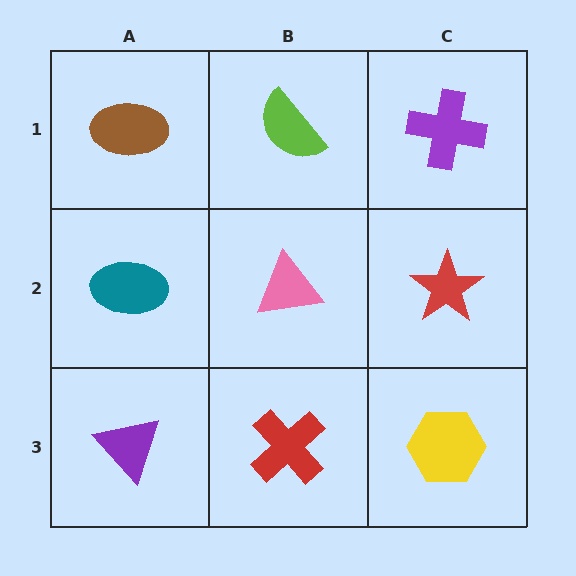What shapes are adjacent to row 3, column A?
A teal ellipse (row 2, column A), a red cross (row 3, column B).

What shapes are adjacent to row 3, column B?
A pink triangle (row 2, column B), a purple triangle (row 3, column A), a yellow hexagon (row 3, column C).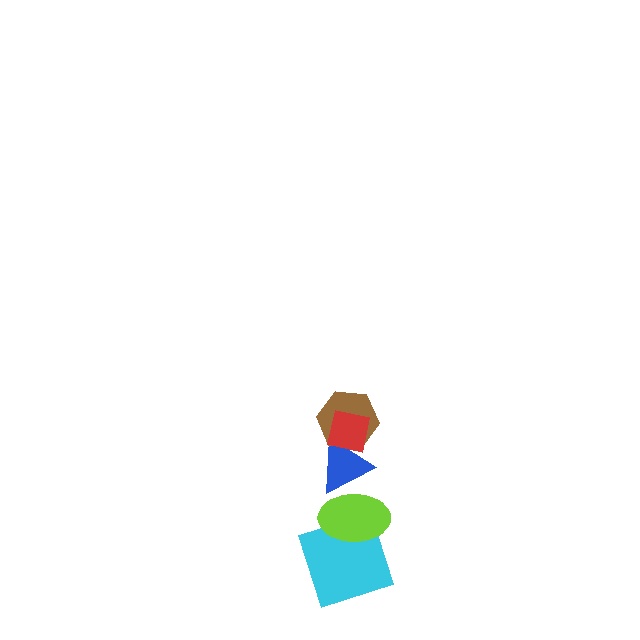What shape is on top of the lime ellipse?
The blue triangle is on top of the lime ellipse.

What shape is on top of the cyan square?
The lime ellipse is on top of the cyan square.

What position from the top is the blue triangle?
The blue triangle is 3rd from the top.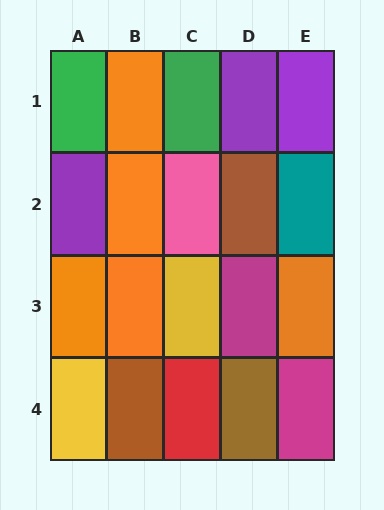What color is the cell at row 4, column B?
Brown.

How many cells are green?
2 cells are green.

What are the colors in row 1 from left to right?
Green, orange, green, purple, purple.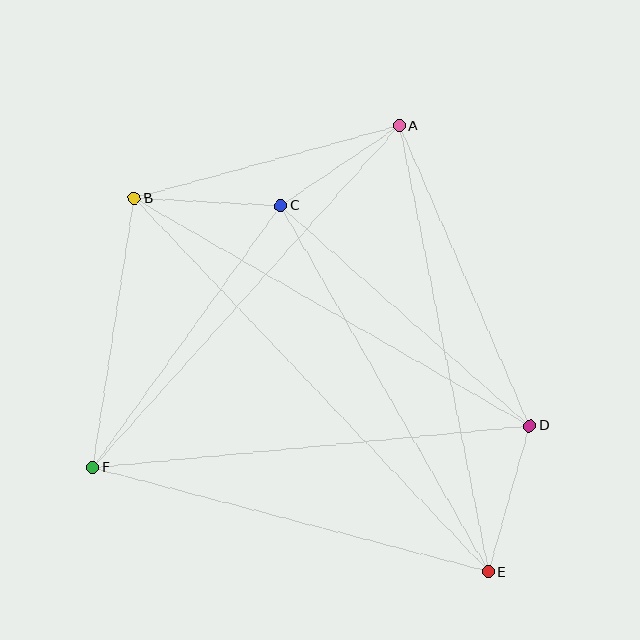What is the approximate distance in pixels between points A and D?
The distance between A and D is approximately 327 pixels.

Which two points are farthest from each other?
Points B and E are farthest from each other.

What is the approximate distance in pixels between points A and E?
The distance between A and E is approximately 455 pixels.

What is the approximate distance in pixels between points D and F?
The distance between D and F is approximately 438 pixels.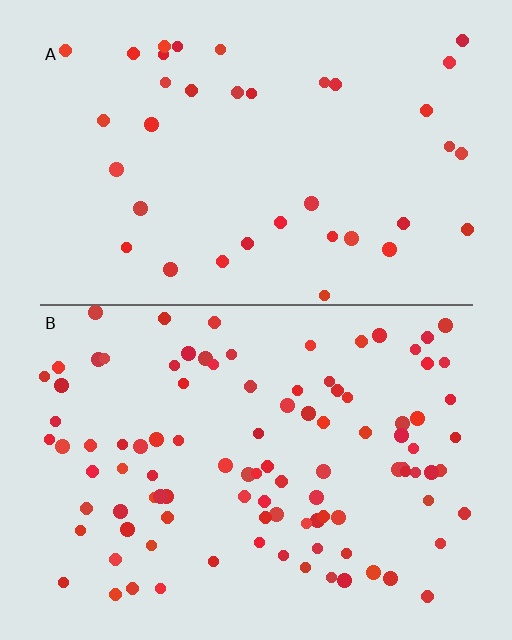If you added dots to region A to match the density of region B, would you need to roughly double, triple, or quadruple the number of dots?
Approximately triple.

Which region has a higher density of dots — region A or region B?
B (the bottom).